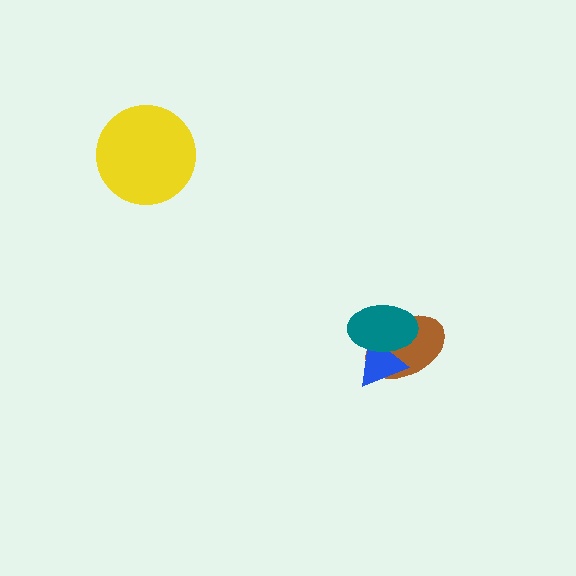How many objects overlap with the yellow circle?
0 objects overlap with the yellow circle.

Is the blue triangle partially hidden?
Yes, it is partially covered by another shape.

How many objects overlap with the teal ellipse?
2 objects overlap with the teal ellipse.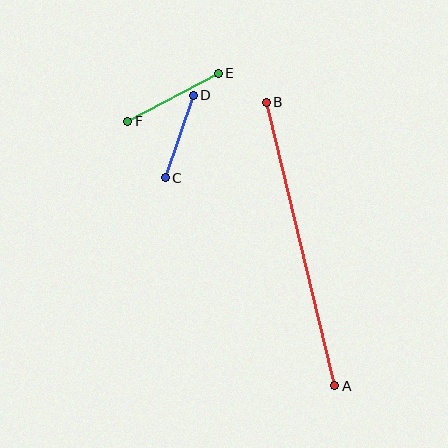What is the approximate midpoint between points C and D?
The midpoint is at approximately (179, 137) pixels.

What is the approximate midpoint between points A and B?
The midpoint is at approximately (301, 244) pixels.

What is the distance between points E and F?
The distance is approximately 102 pixels.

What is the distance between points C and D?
The distance is approximately 87 pixels.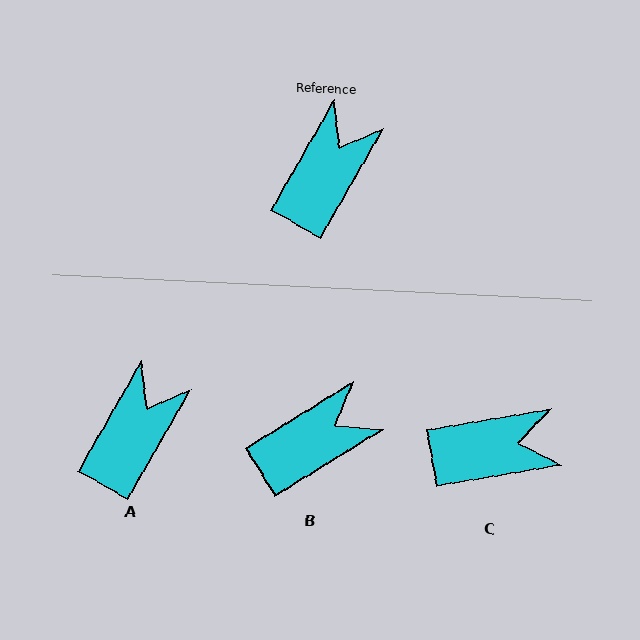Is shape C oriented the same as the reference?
No, it is off by about 50 degrees.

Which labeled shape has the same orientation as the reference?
A.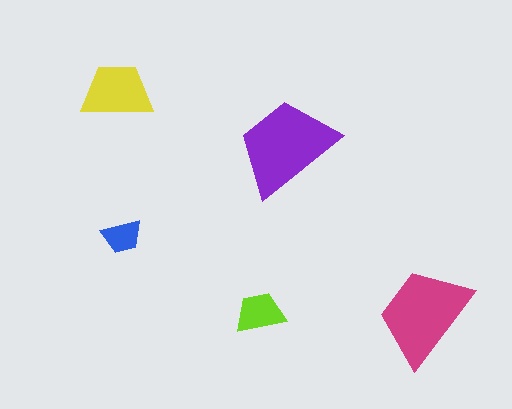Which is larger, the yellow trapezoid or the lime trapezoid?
The yellow one.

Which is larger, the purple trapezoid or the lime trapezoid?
The purple one.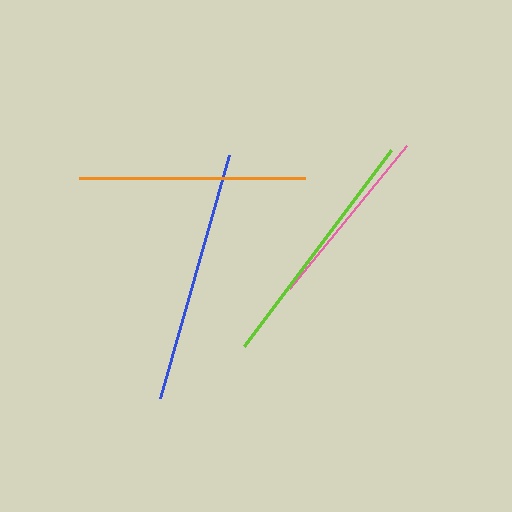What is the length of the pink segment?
The pink segment is approximately 185 pixels long.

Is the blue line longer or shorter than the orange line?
The blue line is longer than the orange line.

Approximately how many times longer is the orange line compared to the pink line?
The orange line is approximately 1.2 times the length of the pink line.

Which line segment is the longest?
The blue line is the longest at approximately 252 pixels.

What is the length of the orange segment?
The orange segment is approximately 225 pixels long.